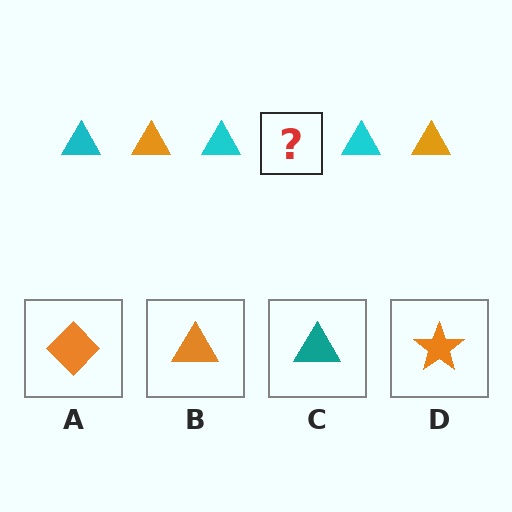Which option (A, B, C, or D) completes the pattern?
B.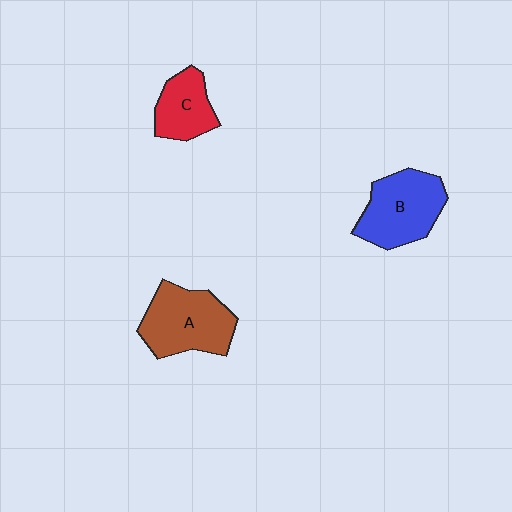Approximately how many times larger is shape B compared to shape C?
Approximately 1.5 times.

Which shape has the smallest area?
Shape C (red).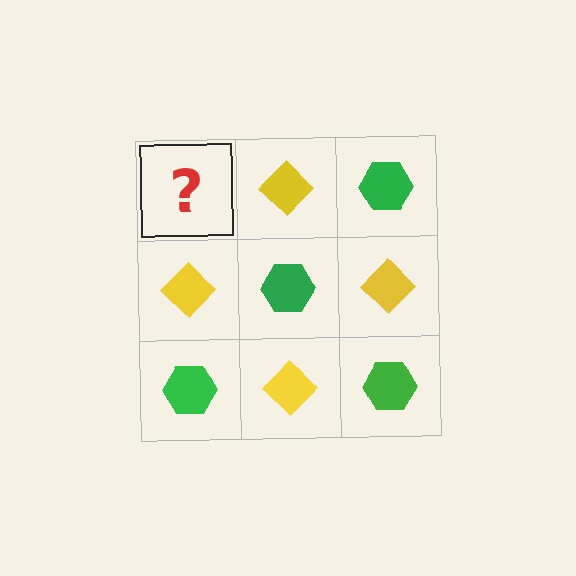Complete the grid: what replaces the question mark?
The question mark should be replaced with a green hexagon.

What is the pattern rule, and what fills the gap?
The rule is that it alternates green hexagon and yellow diamond in a checkerboard pattern. The gap should be filled with a green hexagon.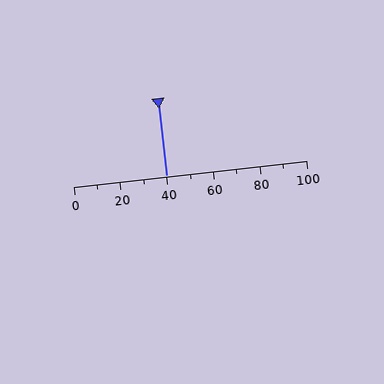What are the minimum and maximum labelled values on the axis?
The axis runs from 0 to 100.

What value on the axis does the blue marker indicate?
The marker indicates approximately 40.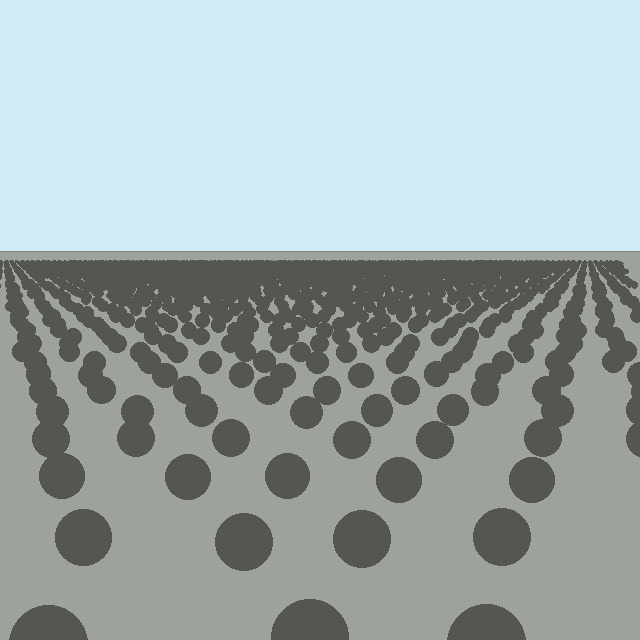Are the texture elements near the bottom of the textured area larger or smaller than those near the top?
Larger. Near the bottom, elements are closer to the viewer and appear at a bigger on-screen size.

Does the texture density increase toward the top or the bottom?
Density increases toward the top.